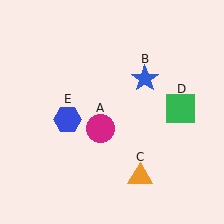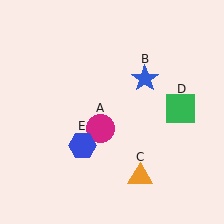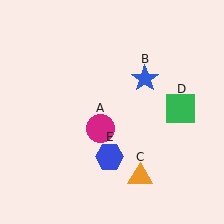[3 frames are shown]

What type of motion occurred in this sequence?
The blue hexagon (object E) rotated counterclockwise around the center of the scene.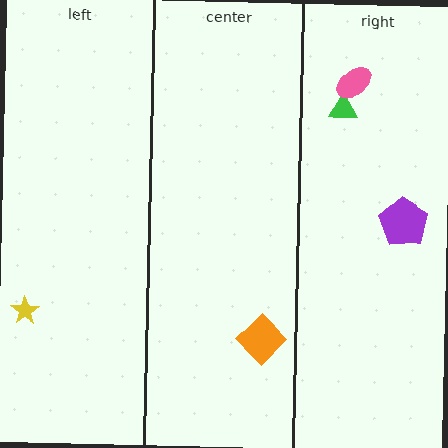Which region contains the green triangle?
The right region.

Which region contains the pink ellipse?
The right region.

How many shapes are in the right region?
3.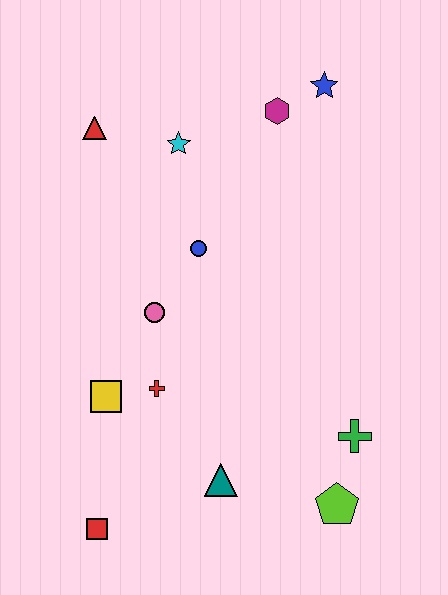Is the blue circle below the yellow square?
No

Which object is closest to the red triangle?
The cyan star is closest to the red triangle.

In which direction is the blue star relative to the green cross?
The blue star is above the green cross.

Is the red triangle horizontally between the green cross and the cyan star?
No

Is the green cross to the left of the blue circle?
No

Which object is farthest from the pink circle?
The blue star is farthest from the pink circle.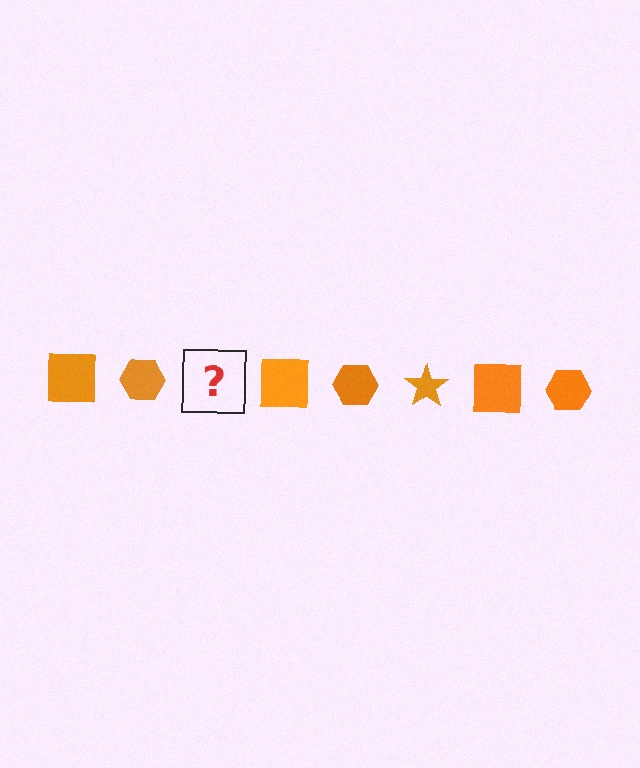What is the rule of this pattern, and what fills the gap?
The rule is that the pattern cycles through square, hexagon, star shapes in orange. The gap should be filled with an orange star.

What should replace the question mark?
The question mark should be replaced with an orange star.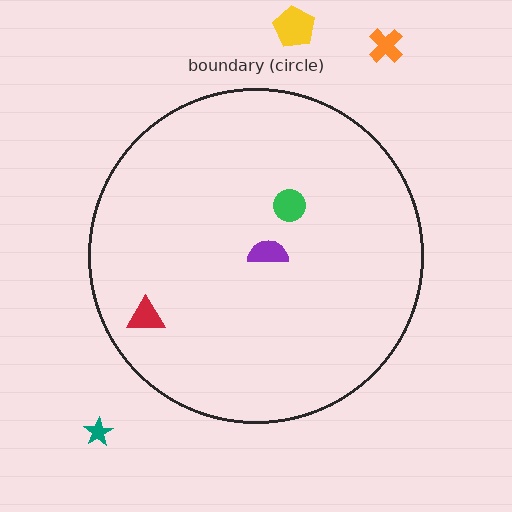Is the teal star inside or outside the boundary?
Outside.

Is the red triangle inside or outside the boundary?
Inside.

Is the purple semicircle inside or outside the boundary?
Inside.